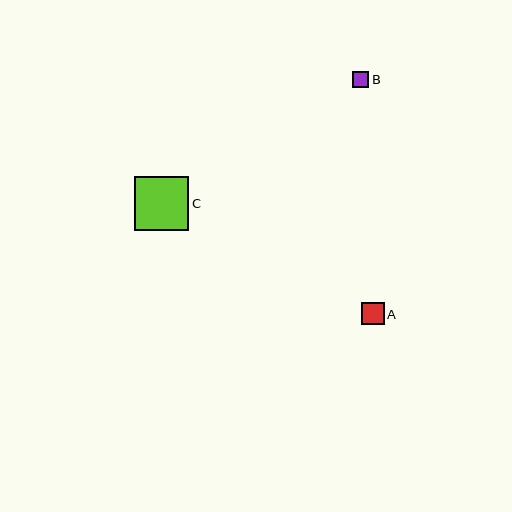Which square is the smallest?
Square B is the smallest with a size of approximately 16 pixels.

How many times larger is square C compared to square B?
Square C is approximately 3.3 times the size of square B.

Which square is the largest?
Square C is the largest with a size of approximately 54 pixels.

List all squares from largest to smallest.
From largest to smallest: C, A, B.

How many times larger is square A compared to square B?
Square A is approximately 1.4 times the size of square B.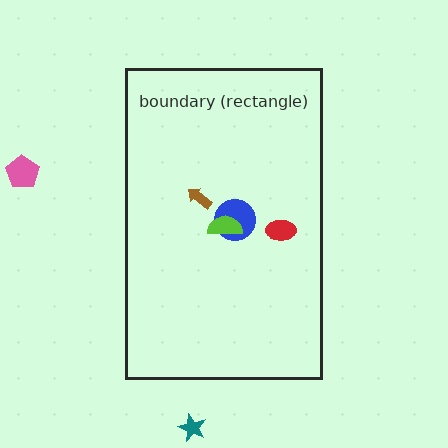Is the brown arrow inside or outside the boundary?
Inside.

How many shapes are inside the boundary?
4 inside, 2 outside.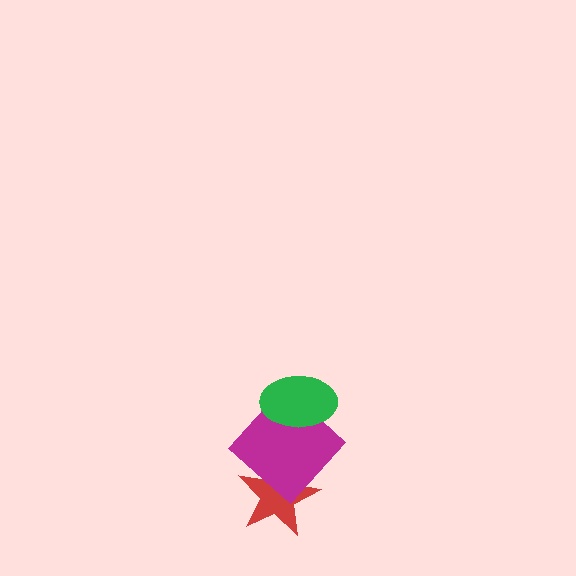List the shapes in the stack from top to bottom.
From top to bottom: the green ellipse, the magenta diamond, the red star.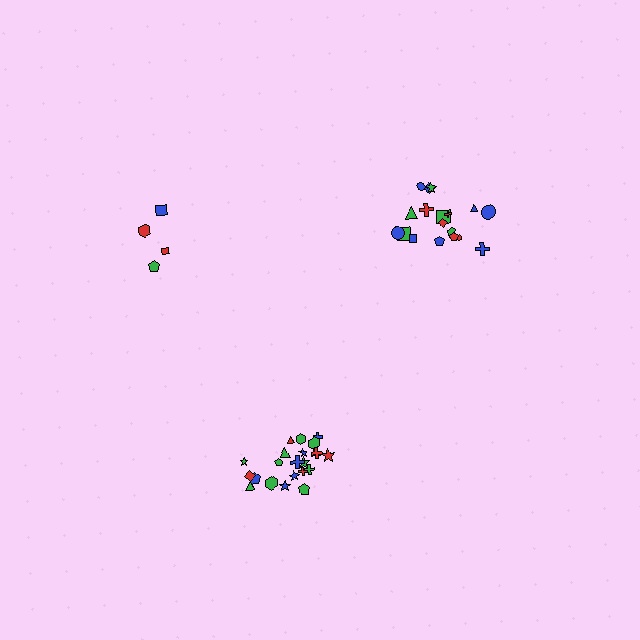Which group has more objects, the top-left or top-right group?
The top-right group.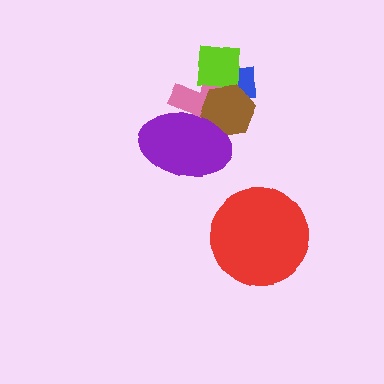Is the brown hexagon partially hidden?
Yes, it is partially covered by another shape.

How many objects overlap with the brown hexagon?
4 objects overlap with the brown hexagon.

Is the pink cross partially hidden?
Yes, it is partially covered by another shape.